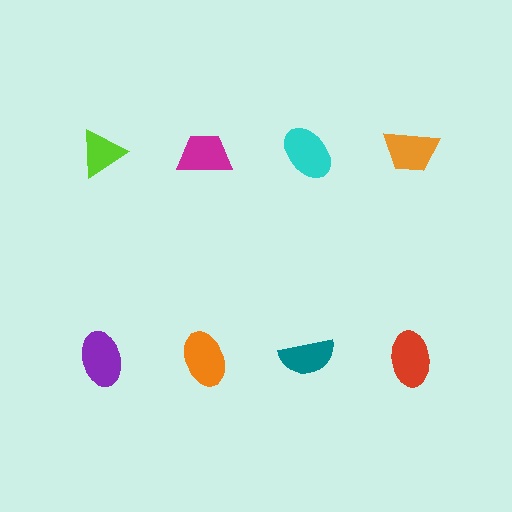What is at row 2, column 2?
An orange ellipse.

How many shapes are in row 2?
4 shapes.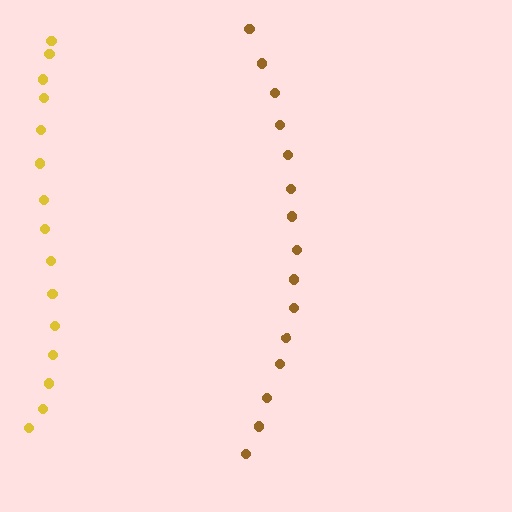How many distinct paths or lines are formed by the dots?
There are 2 distinct paths.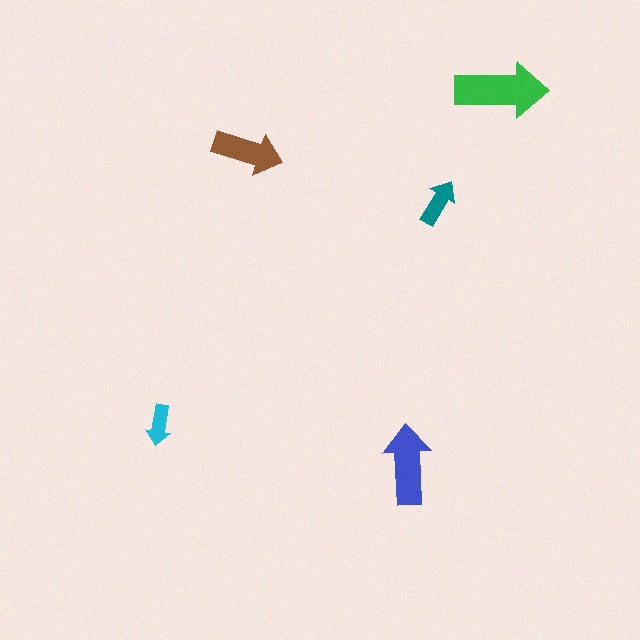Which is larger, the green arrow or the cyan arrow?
The green one.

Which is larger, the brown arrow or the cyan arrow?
The brown one.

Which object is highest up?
The green arrow is topmost.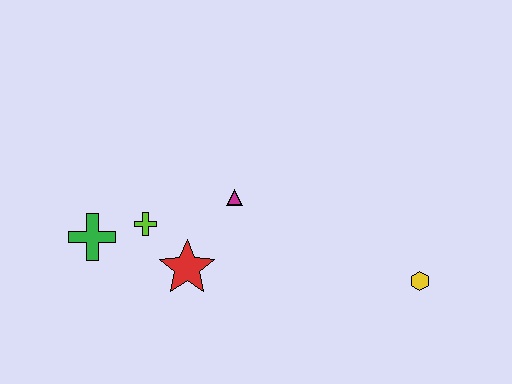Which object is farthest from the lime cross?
The yellow hexagon is farthest from the lime cross.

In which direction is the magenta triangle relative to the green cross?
The magenta triangle is to the right of the green cross.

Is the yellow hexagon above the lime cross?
No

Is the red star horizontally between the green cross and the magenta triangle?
Yes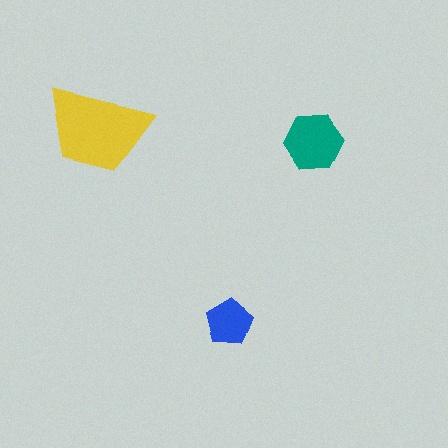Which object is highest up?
The yellow trapezoid is topmost.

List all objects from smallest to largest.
The blue pentagon, the teal hexagon, the yellow trapezoid.